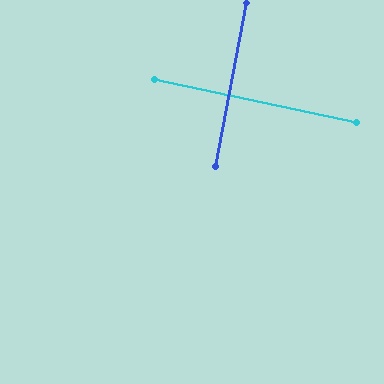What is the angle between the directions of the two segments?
Approximately 88 degrees.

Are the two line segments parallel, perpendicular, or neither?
Perpendicular — they meet at approximately 88°.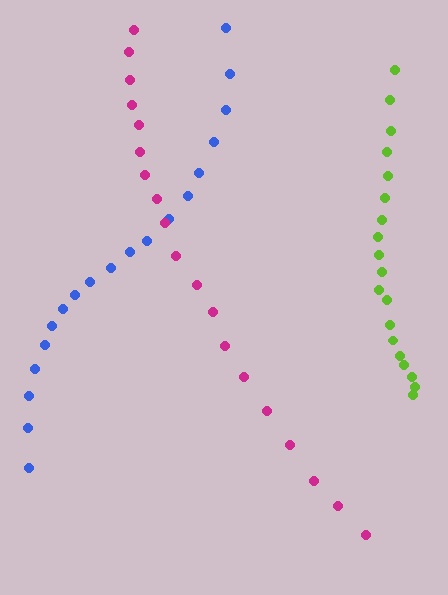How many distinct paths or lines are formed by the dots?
There are 3 distinct paths.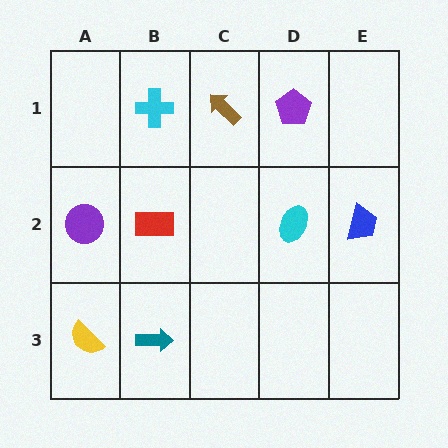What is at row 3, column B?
A teal arrow.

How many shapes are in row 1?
3 shapes.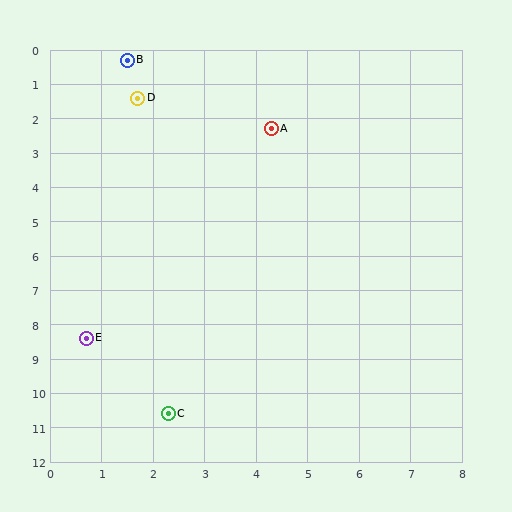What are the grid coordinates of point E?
Point E is at approximately (0.7, 8.4).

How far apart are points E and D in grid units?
Points E and D are about 7.1 grid units apart.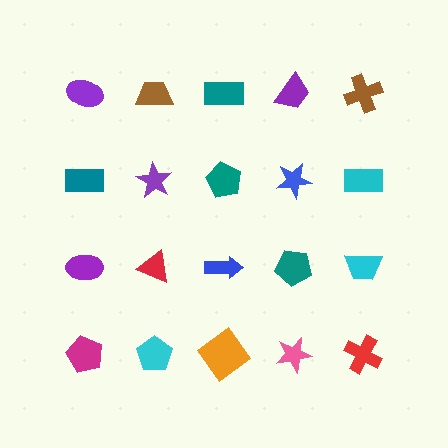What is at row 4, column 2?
A cyan pentagon.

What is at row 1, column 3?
A teal rectangle.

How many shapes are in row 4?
5 shapes.